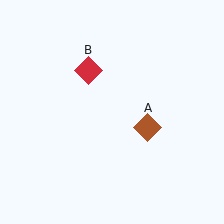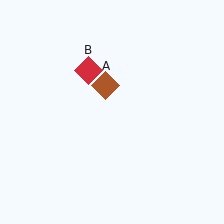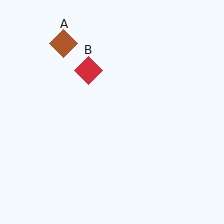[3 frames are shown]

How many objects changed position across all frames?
1 object changed position: brown diamond (object A).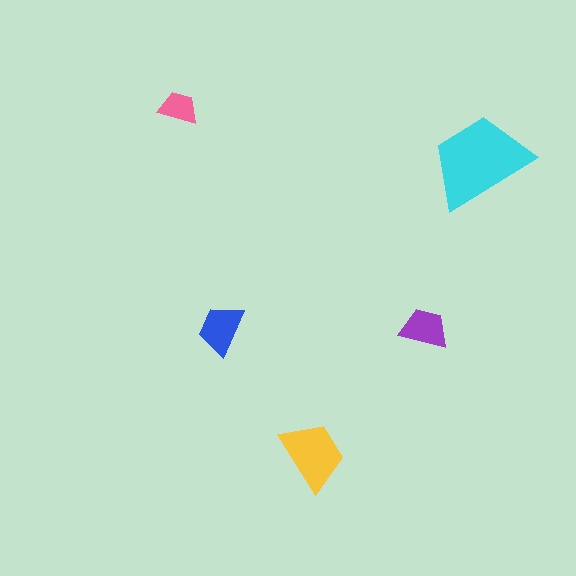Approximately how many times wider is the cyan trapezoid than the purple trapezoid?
About 2 times wider.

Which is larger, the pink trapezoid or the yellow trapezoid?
The yellow one.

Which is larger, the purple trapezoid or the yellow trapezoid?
The yellow one.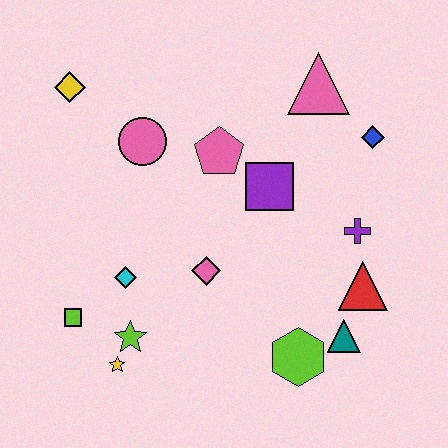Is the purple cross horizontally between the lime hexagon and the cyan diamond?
No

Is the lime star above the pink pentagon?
No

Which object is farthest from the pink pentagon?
The yellow star is farthest from the pink pentagon.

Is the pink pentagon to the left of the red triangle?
Yes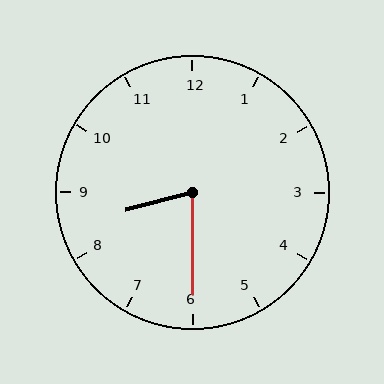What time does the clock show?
8:30.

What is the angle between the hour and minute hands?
Approximately 75 degrees.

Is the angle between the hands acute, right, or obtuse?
It is acute.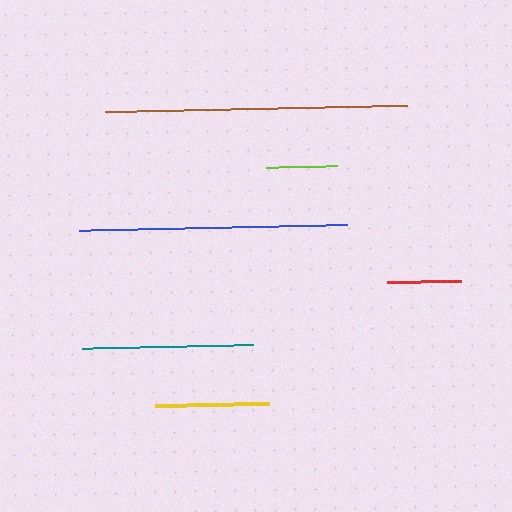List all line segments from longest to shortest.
From longest to shortest: brown, blue, teal, yellow, red, lime.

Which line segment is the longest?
The brown line is the longest at approximately 303 pixels.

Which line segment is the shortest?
The lime line is the shortest at approximately 72 pixels.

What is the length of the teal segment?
The teal segment is approximately 172 pixels long.